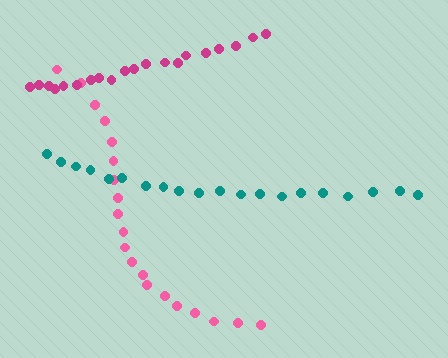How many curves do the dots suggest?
There are 3 distinct paths.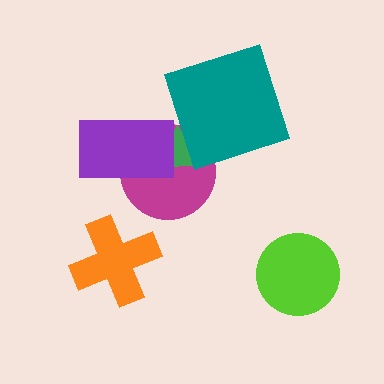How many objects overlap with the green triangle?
3 objects overlap with the green triangle.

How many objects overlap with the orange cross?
0 objects overlap with the orange cross.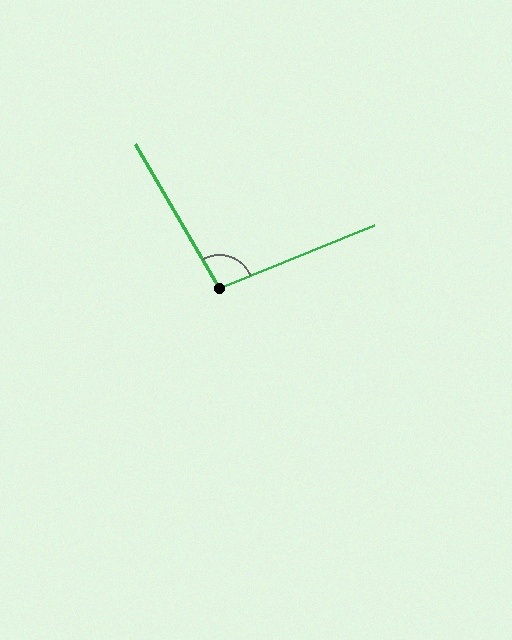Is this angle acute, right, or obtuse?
It is obtuse.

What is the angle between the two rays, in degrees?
Approximately 98 degrees.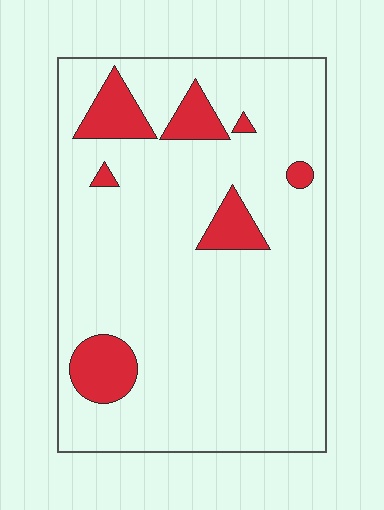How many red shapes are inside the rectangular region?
7.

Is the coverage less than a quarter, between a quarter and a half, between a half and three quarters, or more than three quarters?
Less than a quarter.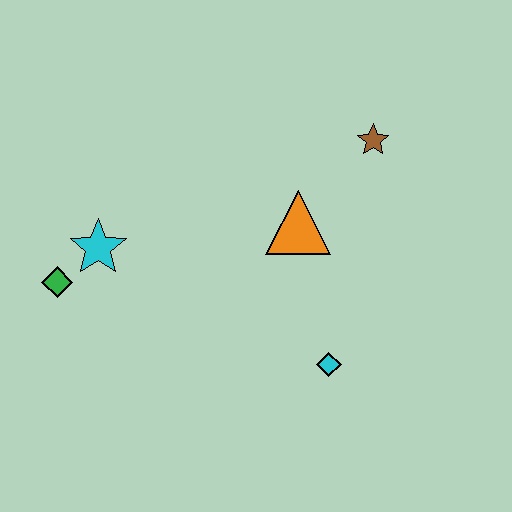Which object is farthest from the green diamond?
The brown star is farthest from the green diamond.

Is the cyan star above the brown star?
No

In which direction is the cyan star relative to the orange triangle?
The cyan star is to the left of the orange triangle.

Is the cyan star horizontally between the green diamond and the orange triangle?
Yes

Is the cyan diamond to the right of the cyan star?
Yes